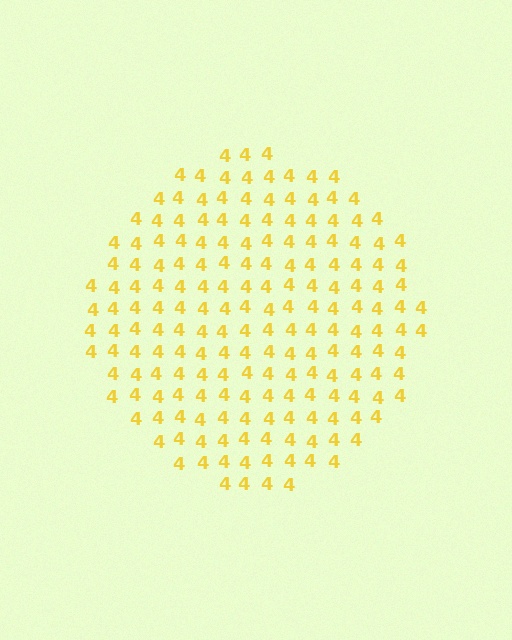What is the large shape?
The large shape is a circle.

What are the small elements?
The small elements are digit 4's.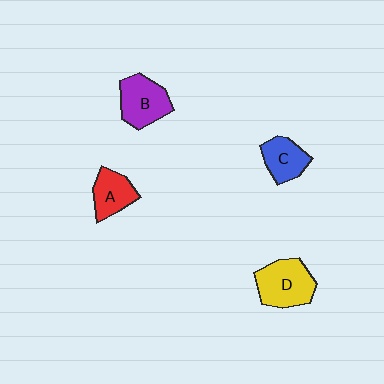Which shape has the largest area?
Shape D (yellow).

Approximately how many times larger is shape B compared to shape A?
Approximately 1.3 times.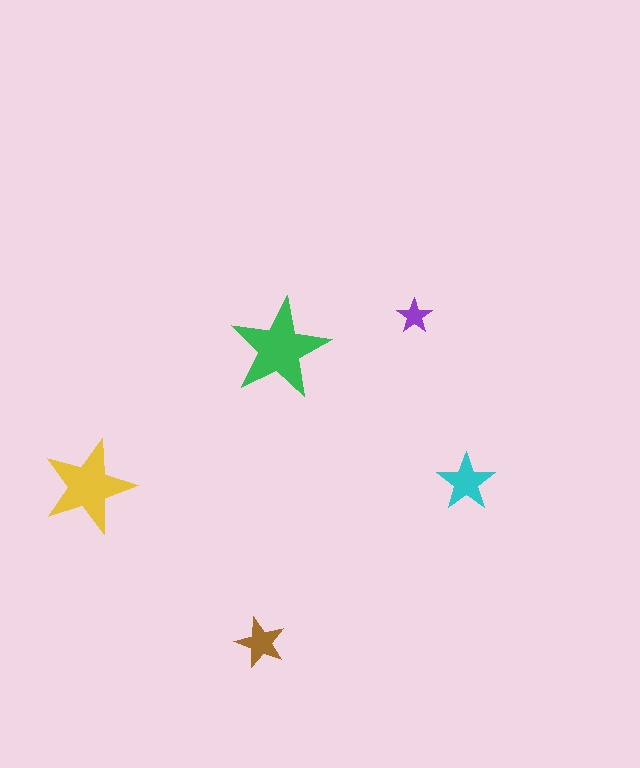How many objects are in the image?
There are 5 objects in the image.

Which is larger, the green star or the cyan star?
The green one.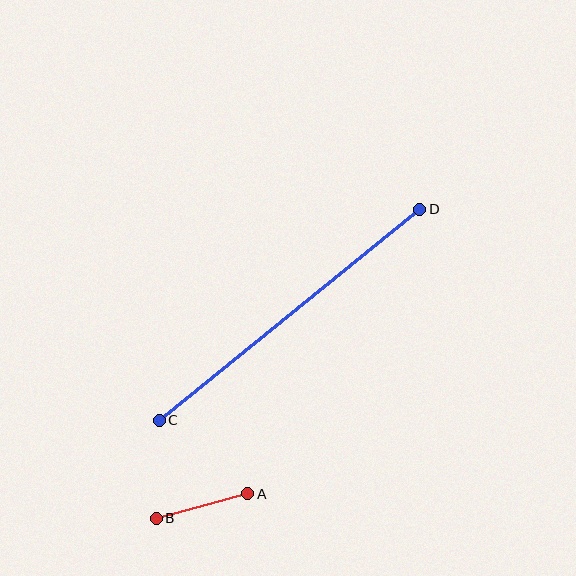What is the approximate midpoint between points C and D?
The midpoint is at approximately (290, 315) pixels.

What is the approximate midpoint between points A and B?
The midpoint is at approximately (202, 506) pixels.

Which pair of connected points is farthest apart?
Points C and D are farthest apart.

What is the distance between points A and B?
The distance is approximately 95 pixels.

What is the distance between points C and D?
The distance is approximately 335 pixels.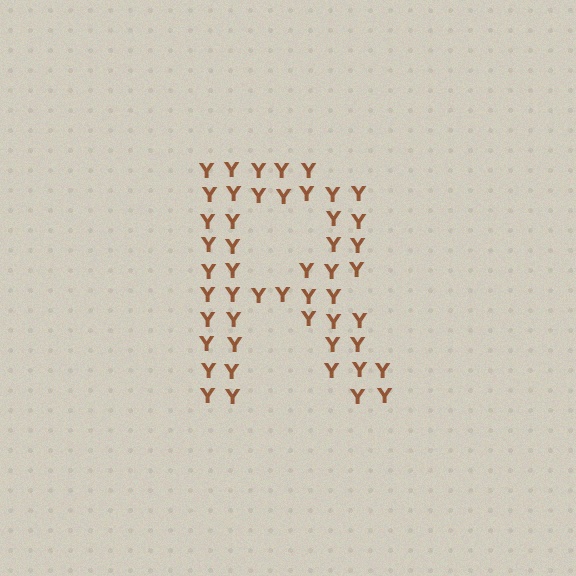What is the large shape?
The large shape is the letter R.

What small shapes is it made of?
It is made of small letter Y's.